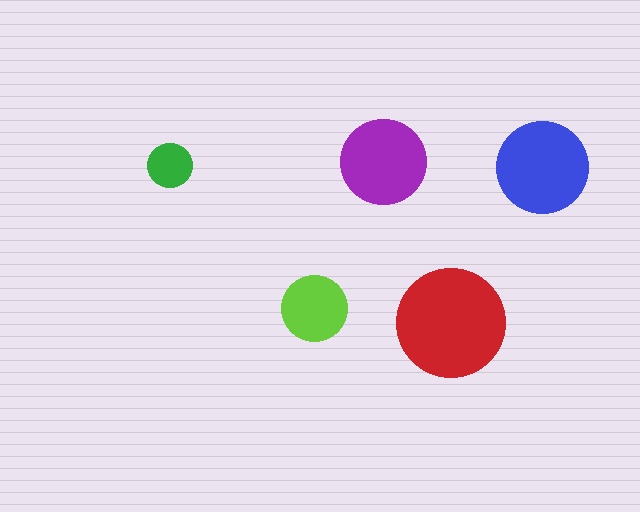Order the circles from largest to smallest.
the red one, the blue one, the purple one, the lime one, the green one.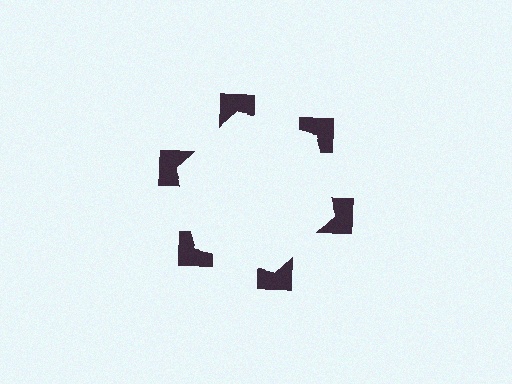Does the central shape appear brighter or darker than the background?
It typically appears slightly brighter than the background, even though no actual brightness change is drawn.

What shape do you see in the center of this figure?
An illusory hexagon — its edges are inferred from the aligned wedge cuts in the notched squares, not physically drawn.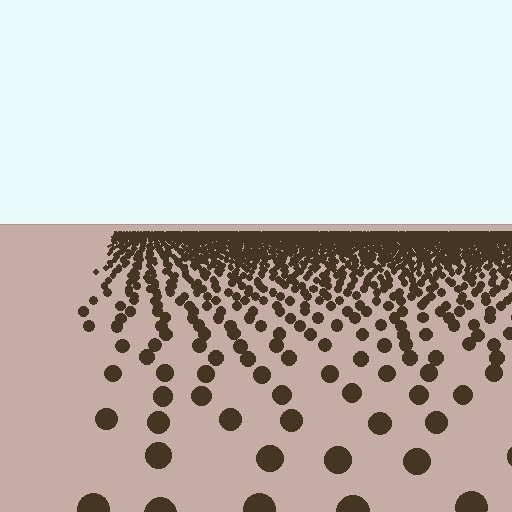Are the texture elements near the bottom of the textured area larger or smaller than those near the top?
Larger. Near the bottom, elements are closer to the viewer and appear at a bigger on-screen size.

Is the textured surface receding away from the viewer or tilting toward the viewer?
The surface is receding away from the viewer. Texture elements get smaller and denser toward the top.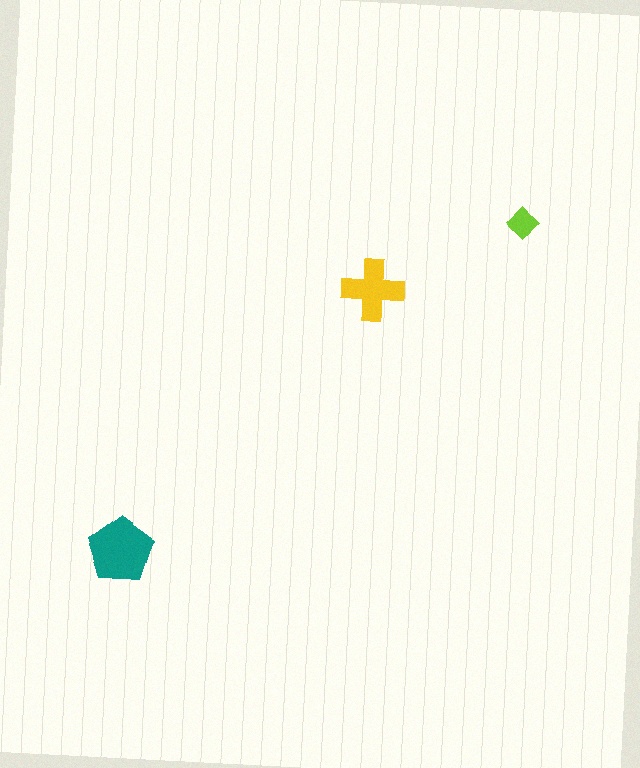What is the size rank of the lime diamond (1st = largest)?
3rd.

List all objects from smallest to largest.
The lime diamond, the yellow cross, the teal pentagon.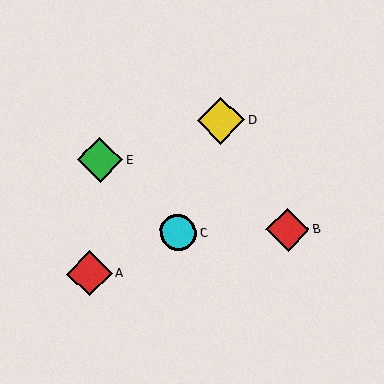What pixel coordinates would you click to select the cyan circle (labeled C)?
Click at (178, 233) to select the cyan circle C.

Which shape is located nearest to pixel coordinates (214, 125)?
The yellow diamond (labeled D) at (221, 120) is nearest to that location.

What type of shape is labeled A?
Shape A is a red diamond.